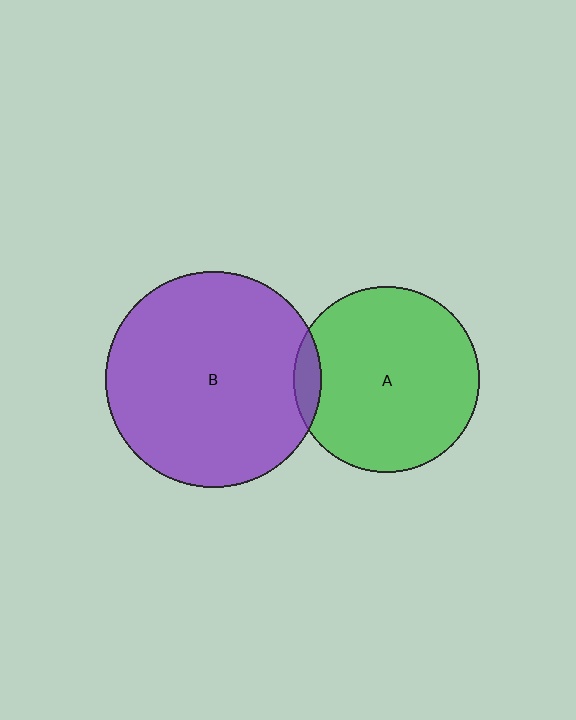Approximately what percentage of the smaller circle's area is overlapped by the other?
Approximately 5%.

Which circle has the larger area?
Circle B (purple).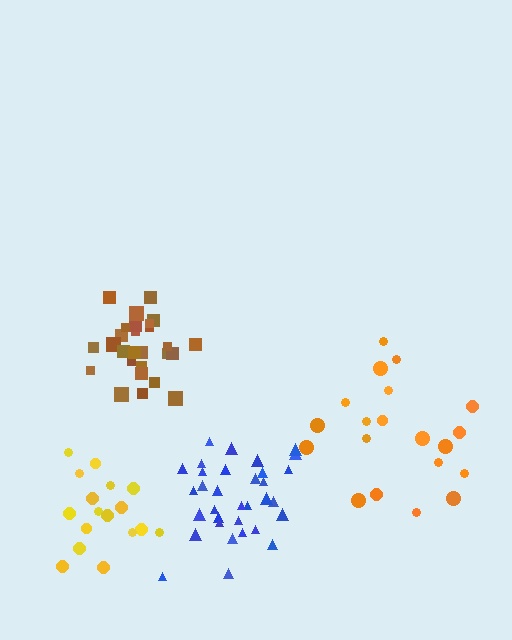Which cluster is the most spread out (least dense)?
Orange.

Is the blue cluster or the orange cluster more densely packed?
Blue.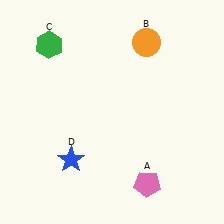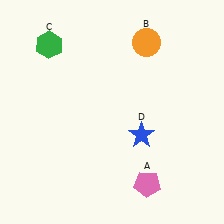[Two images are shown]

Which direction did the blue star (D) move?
The blue star (D) moved right.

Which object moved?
The blue star (D) moved right.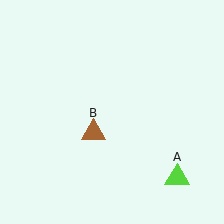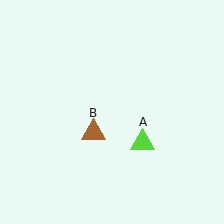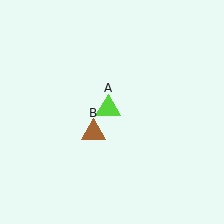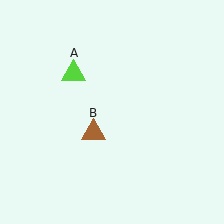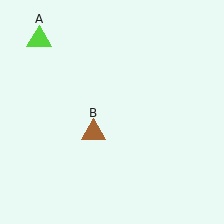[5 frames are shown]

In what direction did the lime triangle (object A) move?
The lime triangle (object A) moved up and to the left.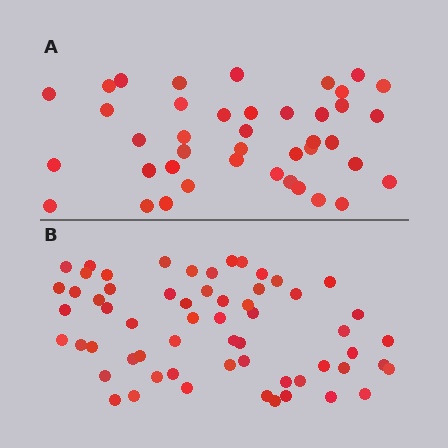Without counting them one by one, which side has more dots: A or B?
Region B (the bottom region) has more dots.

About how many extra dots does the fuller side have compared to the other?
Region B has approximately 20 more dots than region A.